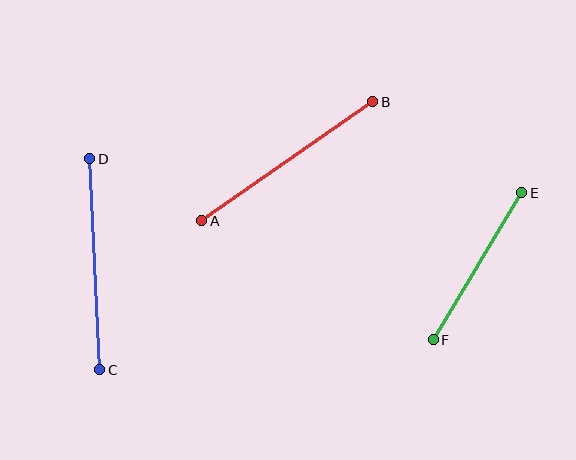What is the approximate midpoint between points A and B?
The midpoint is at approximately (287, 161) pixels.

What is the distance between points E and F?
The distance is approximately 172 pixels.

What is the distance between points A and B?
The distance is approximately 208 pixels.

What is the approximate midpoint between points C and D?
The midpoint is at approximately (95, 264) pixels.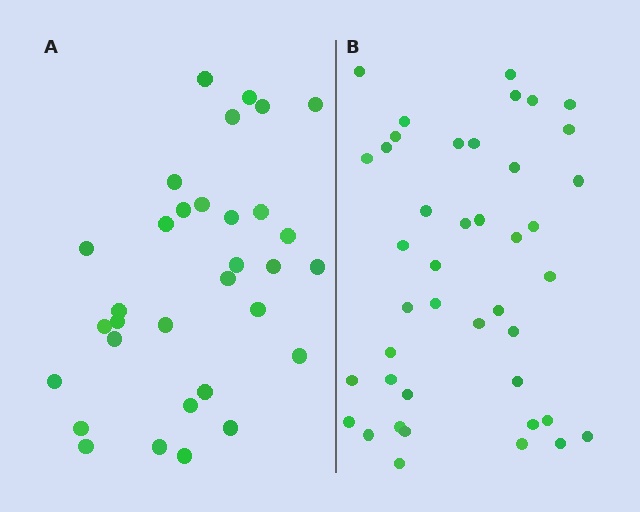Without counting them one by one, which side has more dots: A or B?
Region B (the right region) has more dots.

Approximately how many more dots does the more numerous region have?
Region B has roughly 10 or so more dots than region A.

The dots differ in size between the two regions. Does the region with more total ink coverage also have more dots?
No. Region A has more total ink coverage because its dots are larger, but region B actually contains more individual dots. Total area can be misleading — the number of items is what matters here.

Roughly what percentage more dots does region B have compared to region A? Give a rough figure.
About 30% more.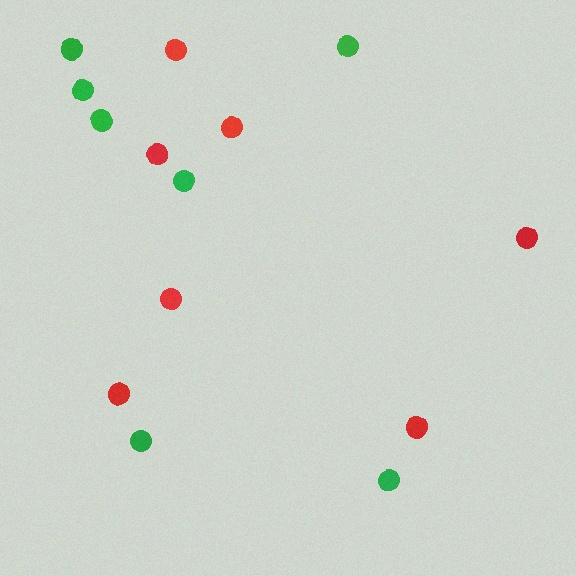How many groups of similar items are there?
There are 2 groups: one group of red circles (7) and one group of green circles (7).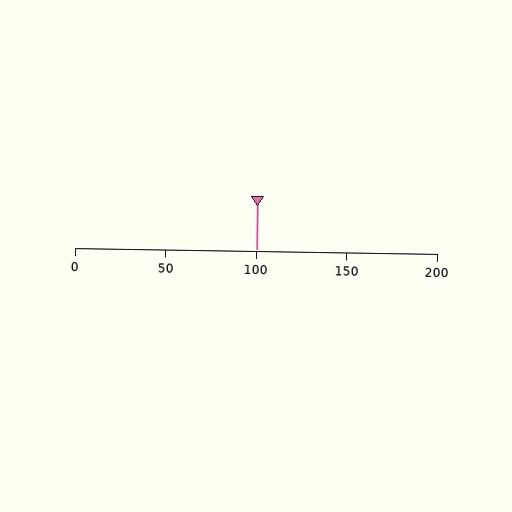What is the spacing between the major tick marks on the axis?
The major ticks are spaced 50 apart.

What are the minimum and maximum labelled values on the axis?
The axis runs from 0 to 200.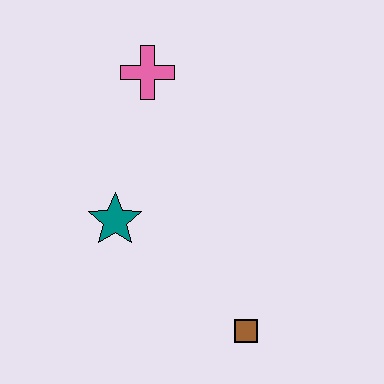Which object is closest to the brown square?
The teal star is closest to the brown square.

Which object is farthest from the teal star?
The brown square is farthest from the teal star.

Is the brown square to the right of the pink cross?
Yes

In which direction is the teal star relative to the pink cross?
The teal star is below the pink cross.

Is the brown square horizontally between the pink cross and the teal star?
No